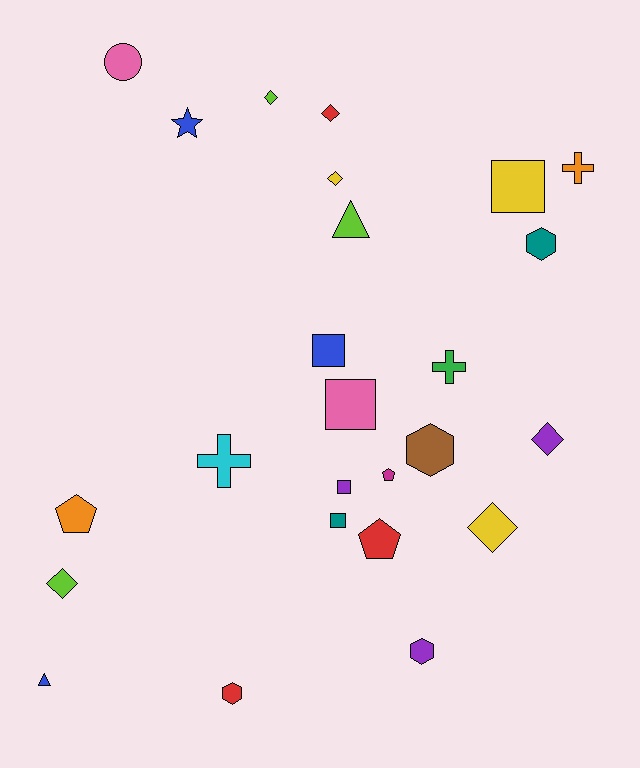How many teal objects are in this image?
There are 2 teal objects.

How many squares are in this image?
There are 5 squares.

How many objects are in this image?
There are 25 objects.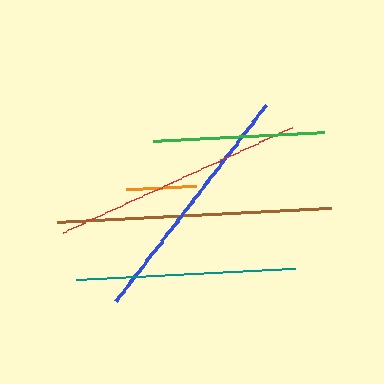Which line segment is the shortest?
The orange line is the shortest at approximately 70 pixels.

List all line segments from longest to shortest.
From longest to shortest: brown, red, blue, teal, green, orange.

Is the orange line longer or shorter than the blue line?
The blue line is longer than the orange line.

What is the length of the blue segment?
The blue segment is approximately 246 pixels long.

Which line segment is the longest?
The brown line is the longest at approximately 275 pixels.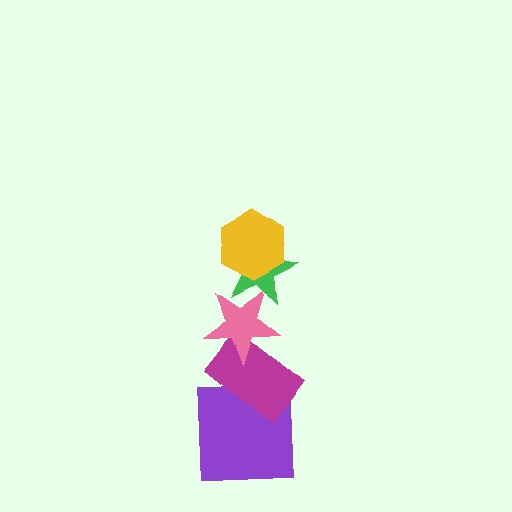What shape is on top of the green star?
The yellow hexagon is on top of the green star.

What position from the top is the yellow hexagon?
The yellow hexagon is 1st from the top.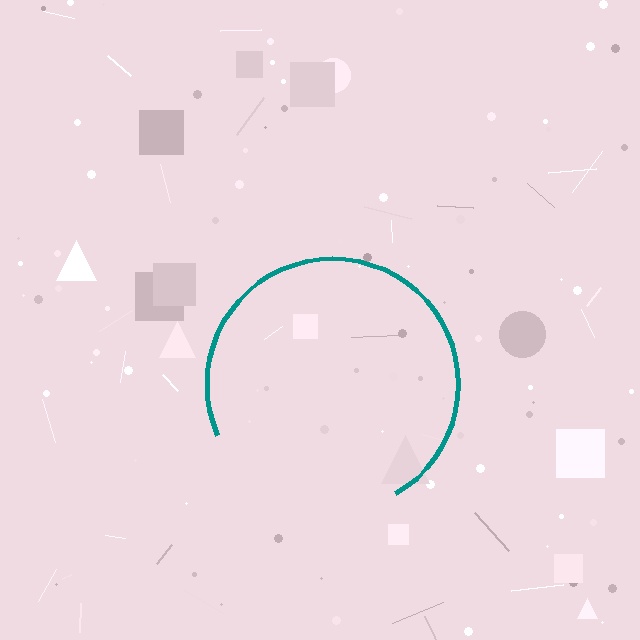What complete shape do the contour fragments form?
The contour fragments form a circle.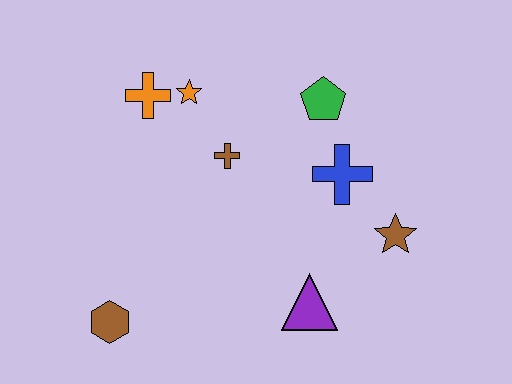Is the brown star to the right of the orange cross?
Yes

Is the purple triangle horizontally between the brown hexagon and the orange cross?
No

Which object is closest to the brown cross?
The orange star is closest to the brown cross.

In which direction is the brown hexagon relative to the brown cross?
The brown hexagon is below the brown cross.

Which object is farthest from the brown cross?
The brown hexagon is farthest from the brown cross.